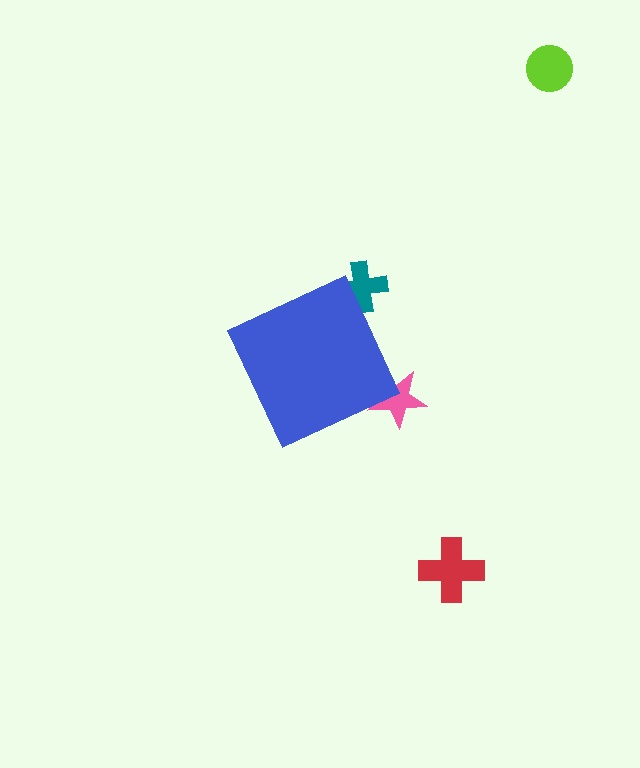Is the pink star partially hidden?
Yes, the pink star is partially hidden behind the blue diamond.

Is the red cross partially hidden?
No, the red cross is fully visible.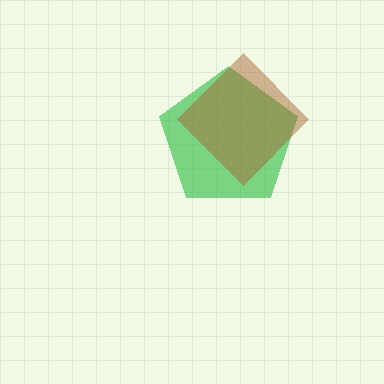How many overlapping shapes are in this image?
There are 2 overlapping shapes in the image.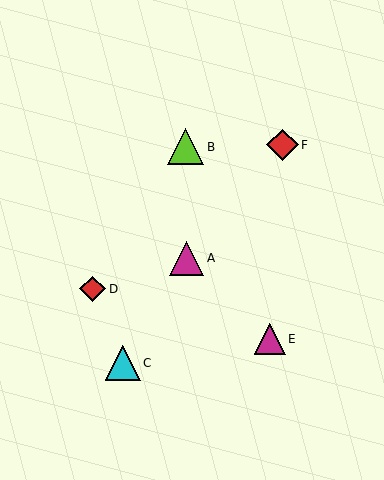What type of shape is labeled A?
Shape A is a magenta triangle.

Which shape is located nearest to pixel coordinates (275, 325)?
The magenta triangle (labeled E) at (270, 339) is nearest to that location.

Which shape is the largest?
The lime triangle (labeled B) is the largest.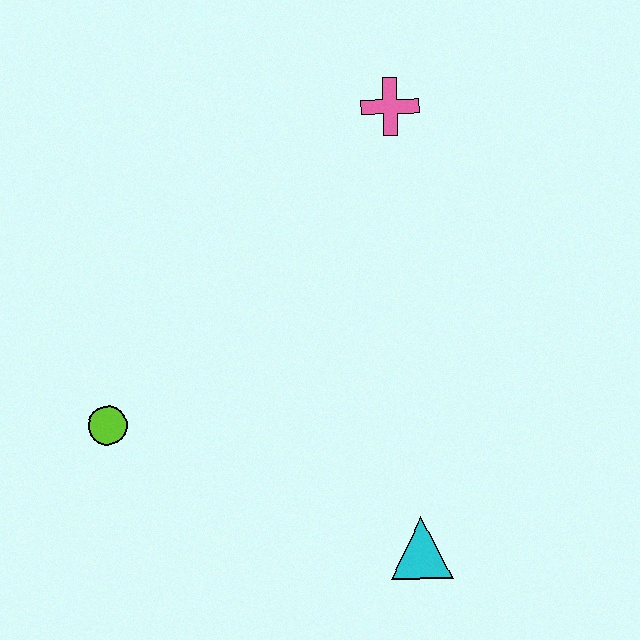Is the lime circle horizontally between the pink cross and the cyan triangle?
No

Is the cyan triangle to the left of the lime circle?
No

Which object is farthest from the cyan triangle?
The pink cross is farthest from the cyan triangle.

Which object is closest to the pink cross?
The lime circle is closest to the pink cross.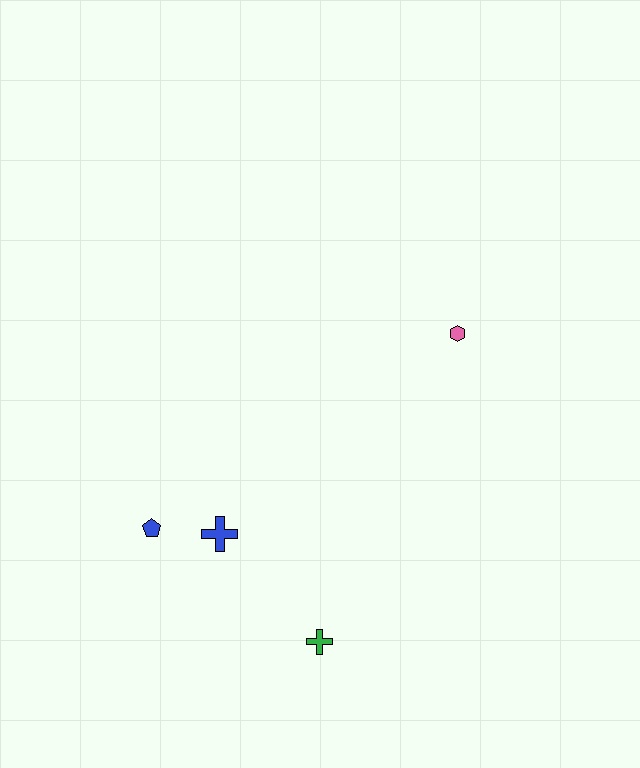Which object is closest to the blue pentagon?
The blue cross is closest to the blue pentagon.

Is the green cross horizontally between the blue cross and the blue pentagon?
No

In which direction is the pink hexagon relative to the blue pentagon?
The pink hexagon is to the right of the blue pentagon.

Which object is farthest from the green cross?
The pink hexagon is farthest from the green cross.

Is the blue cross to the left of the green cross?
Yes